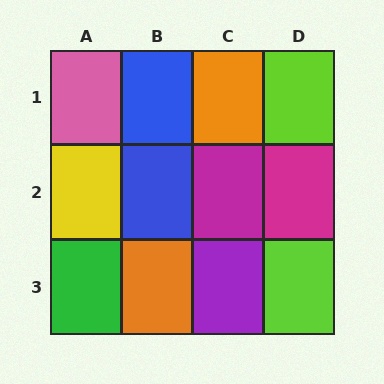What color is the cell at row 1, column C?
Orange.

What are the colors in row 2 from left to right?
Yellow, blue, magenta, magenta.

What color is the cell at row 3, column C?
Purple.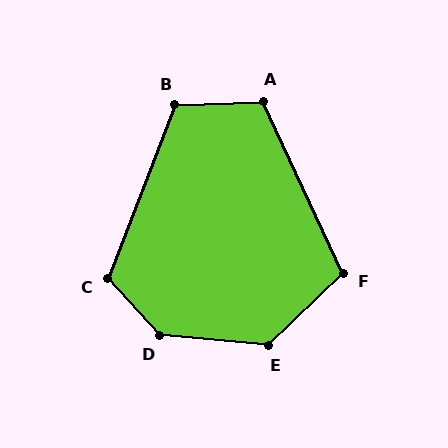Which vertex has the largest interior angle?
D, at approximately 137 degrees.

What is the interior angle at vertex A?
Approximately 112 degrees (obtuse).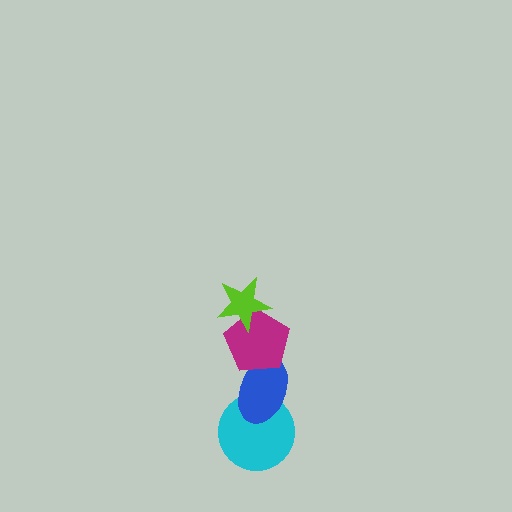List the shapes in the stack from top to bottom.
From top to bottom: the lime star, the magenta pentagon, the blue ellipse, the cyan circle.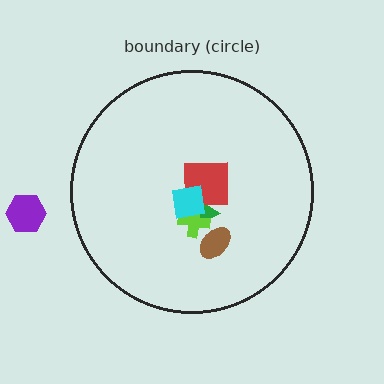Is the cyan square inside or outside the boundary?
Inside.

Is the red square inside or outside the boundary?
Inside.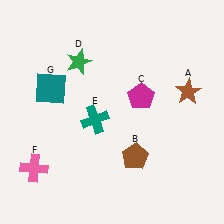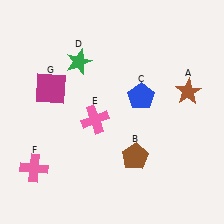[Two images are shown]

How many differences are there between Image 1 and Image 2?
There are 3 differences between the two images.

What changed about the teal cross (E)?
In Image 1, E is teal. In Image 2, it changed to pink.